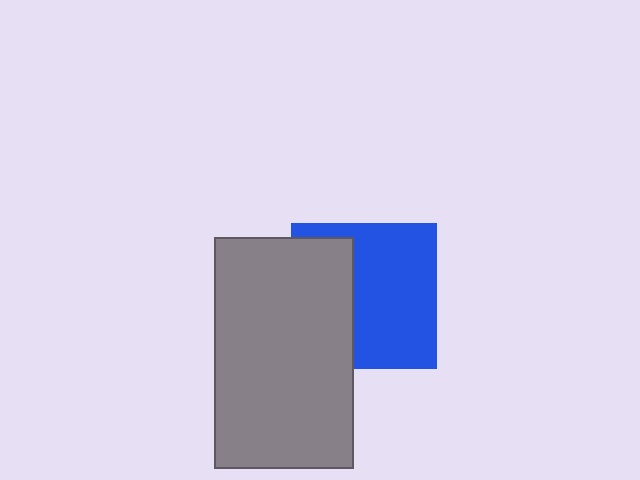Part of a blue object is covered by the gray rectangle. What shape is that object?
It is a square.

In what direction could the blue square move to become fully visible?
The blue square could move right. That would shift it out from behind the gray rectangle entirely.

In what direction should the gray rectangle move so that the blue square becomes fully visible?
The gray rectangle should move left. That is the shortest direction to clear the overlap and leave the blue square fully visible.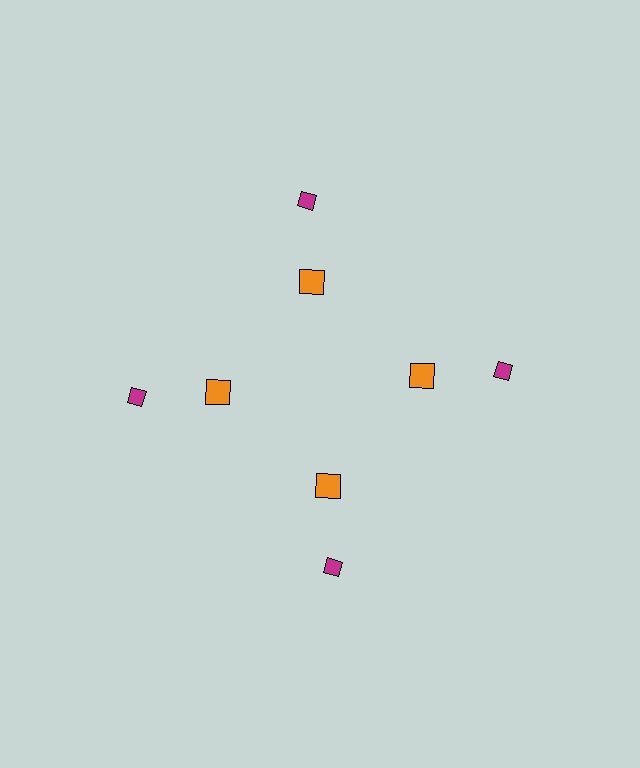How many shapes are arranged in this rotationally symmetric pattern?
There are 8 shapes, arranged in 4 groups of 2.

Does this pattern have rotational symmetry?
Yes, this pattern has 4-fold rotational symmetry. It looks the same after rotating 90 degrees around the center.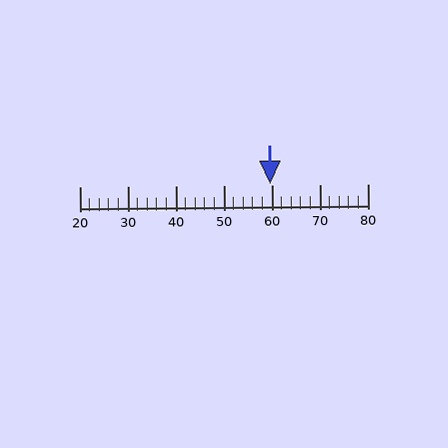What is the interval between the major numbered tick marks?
The major tick marks are spaced 10 units apart.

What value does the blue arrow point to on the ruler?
The blue arrow points to approximately 60.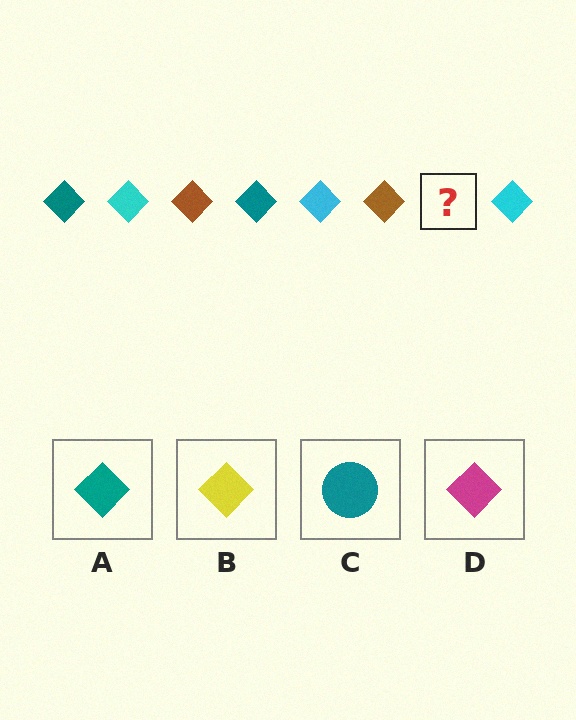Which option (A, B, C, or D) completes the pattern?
A.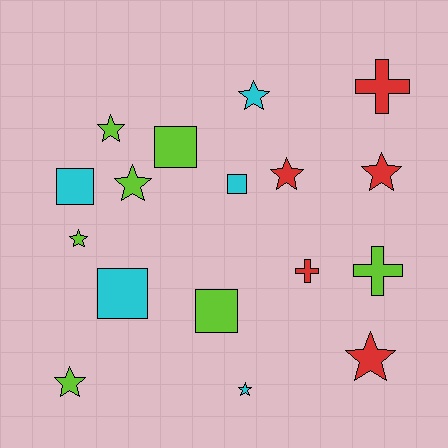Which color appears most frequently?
Lime, with 7 objects.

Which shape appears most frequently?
Star, with 9 objects.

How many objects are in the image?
There are 17 objects.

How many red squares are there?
There are no red squares.